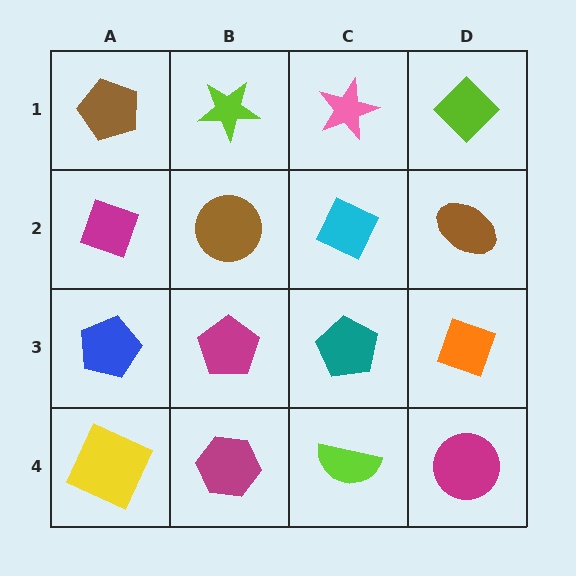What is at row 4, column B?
A magenta hexagon.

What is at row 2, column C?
A cyan diamond.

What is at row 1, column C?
A pink star.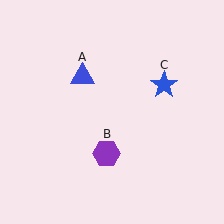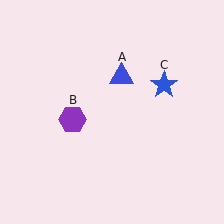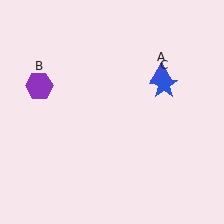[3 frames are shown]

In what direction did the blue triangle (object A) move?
The blue triangle (object A) moved right.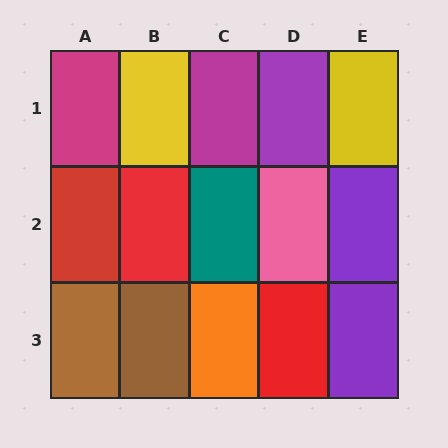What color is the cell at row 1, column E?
Yellow.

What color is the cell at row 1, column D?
Purple.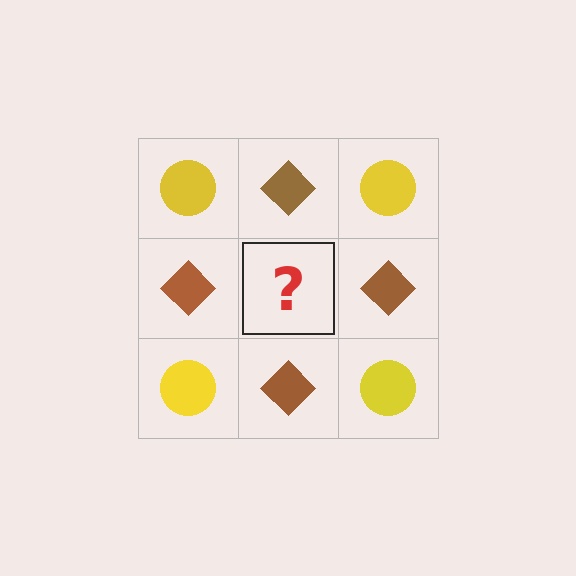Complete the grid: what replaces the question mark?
The question mark should be replaced with a yellow circle.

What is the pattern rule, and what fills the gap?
The rule is that it alternates yellow circle and brown diamond in a checkerboard pattern. The gap should be filled with a yellow circle.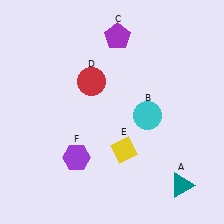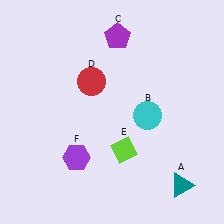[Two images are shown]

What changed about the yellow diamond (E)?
In Image 1, E is yellow. In Image 2, it changed to lime.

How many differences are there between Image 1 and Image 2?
There is 1 difference between the two images.